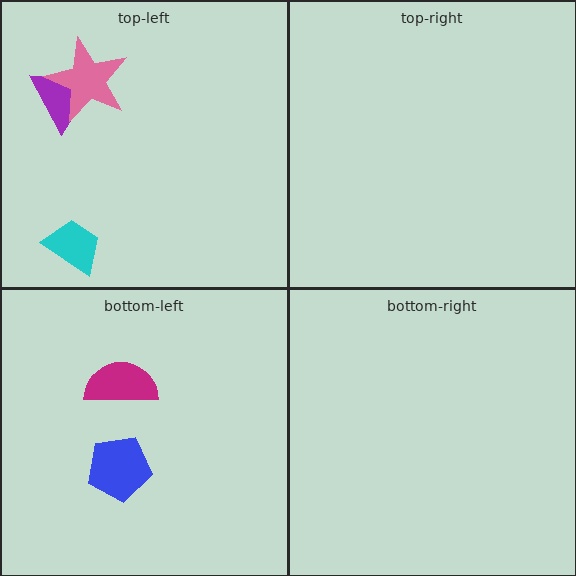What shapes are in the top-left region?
The cyan trapezoid, the purple triangle, the pink star.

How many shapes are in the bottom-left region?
2.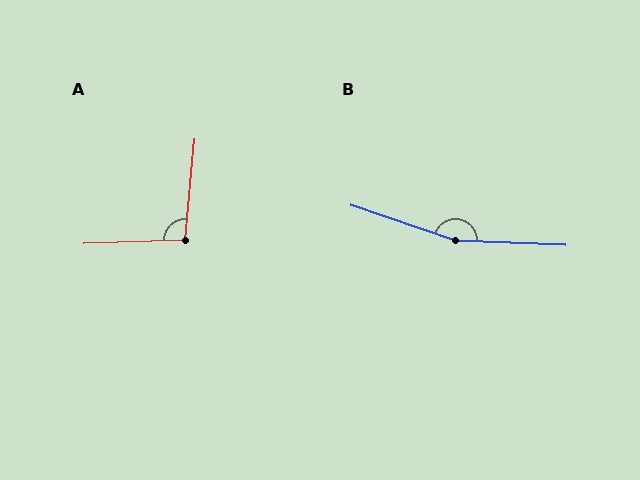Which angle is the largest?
B, at approximately 163 degrees.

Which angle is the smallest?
A, at approximately 97 degrees.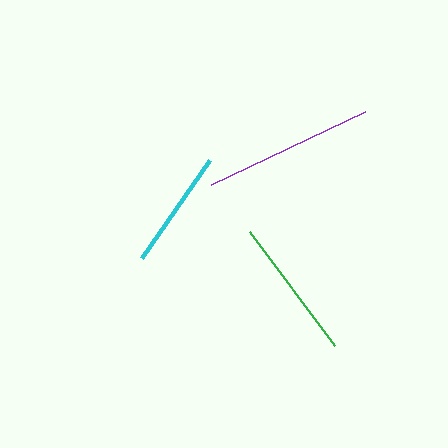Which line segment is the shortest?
The cyan line is the shortest at approximately 120 pixels.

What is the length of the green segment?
The green segment is approximately 142 pixels long.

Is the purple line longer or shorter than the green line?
The purple line is longer than the green line.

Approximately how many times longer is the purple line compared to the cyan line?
The purple line is approximately 1.4 times the length of the cyan line.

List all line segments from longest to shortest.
From longest to shortest: purple, green, cyan.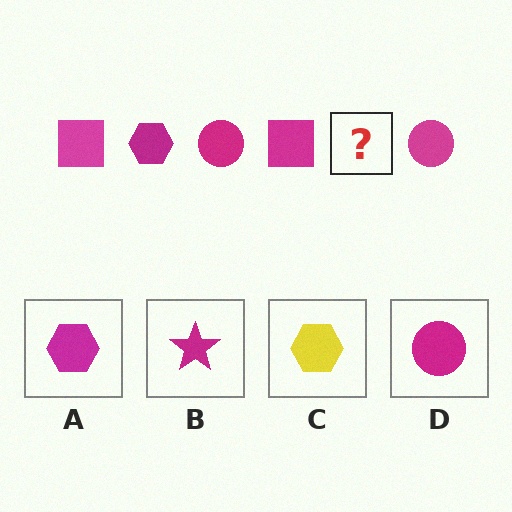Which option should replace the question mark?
Option A.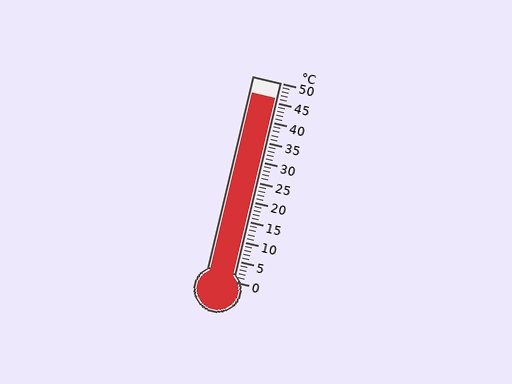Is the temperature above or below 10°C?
The temperature is above 10°C.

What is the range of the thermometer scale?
The thermometer scale ranges from 0°C to 50°C.